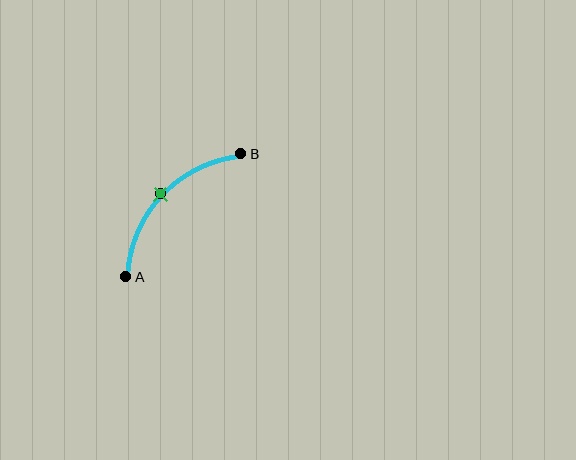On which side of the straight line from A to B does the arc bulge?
The arc bulges above and to the left of the straight line connecting A and B.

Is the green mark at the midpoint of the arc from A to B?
Yes. The green mark lies on the arc at equal arc-length from both A and B — it is the arc midpoint.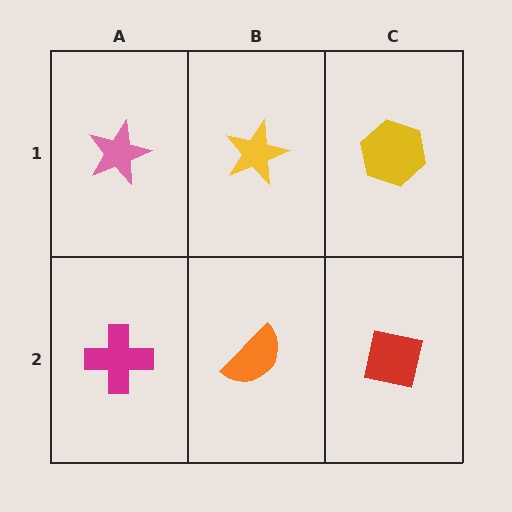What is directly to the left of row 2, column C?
An orange semicircle.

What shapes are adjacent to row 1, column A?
A magenta cross (row 2, column A), a yellow star (row 1, column B).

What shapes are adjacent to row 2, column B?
A yellow star (row 1, column B), a magenta cross (row 2, column A), a red square (row 2, column C).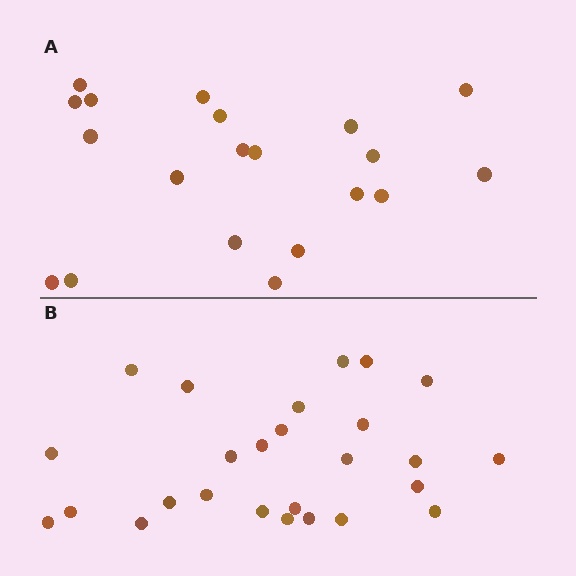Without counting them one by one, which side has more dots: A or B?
Region B (the bottom region) has more dots.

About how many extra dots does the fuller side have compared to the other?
Region B has about 6 more dots than region A.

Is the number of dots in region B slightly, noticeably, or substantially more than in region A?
Region B has noticeably more, but not dramatically so. The ratio is roughly 1.3 to 1.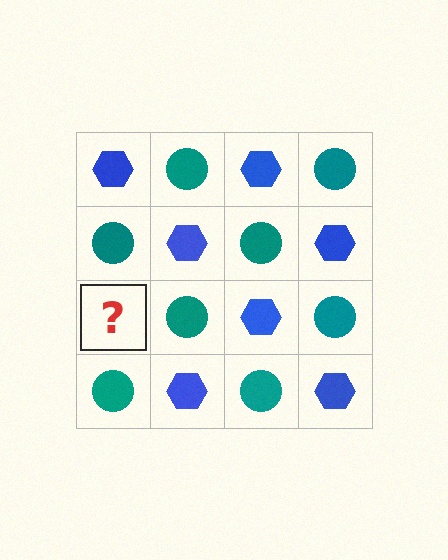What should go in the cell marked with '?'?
The missing cell should contain a blue hexagon.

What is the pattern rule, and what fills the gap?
The rule is that it alternates blue hexagon and teal circle in a checkerboard pattern. The gap should be filled with a blue hexagon.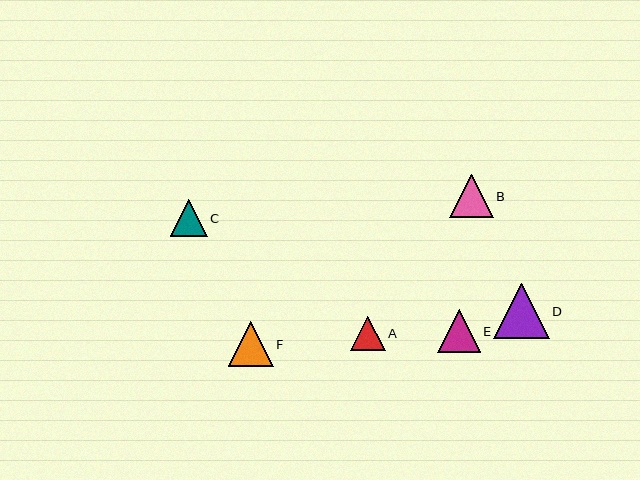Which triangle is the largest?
Triangle D is the largest with a size of approximately 55 pixels.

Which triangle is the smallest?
Triangle A is the smallest with a size of approximately 34 pixels.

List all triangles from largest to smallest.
From largest to smallest: D, F, B, E, C, A.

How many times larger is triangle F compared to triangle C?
Triangle F is approximately 1.2 times the size of triangle C.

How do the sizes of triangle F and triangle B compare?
Triangle F and triangle B are approximately the same size.